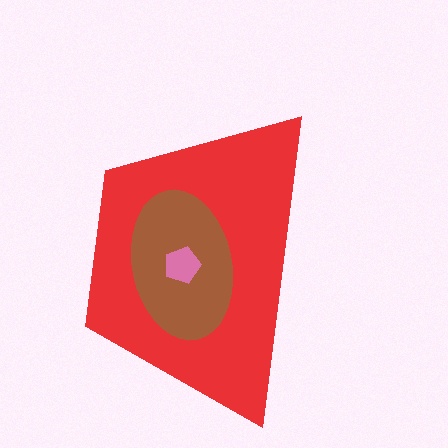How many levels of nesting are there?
3.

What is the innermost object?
The pink pentagon.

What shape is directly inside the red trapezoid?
The brown ellipse.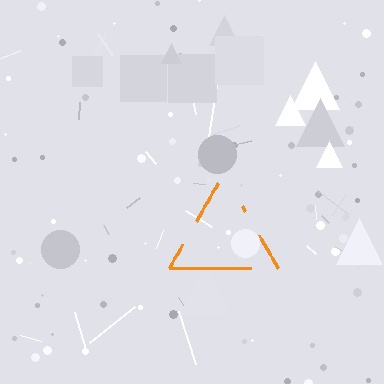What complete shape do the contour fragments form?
The contour fragments form a triangle.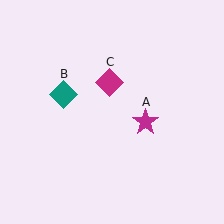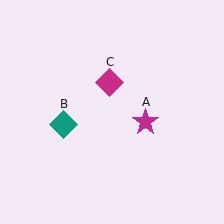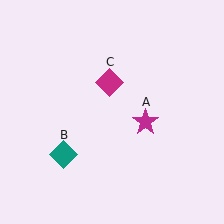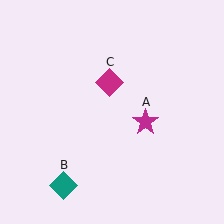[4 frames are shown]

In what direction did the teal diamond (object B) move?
The teal diamond (object B) moved down.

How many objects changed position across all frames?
1 object changed position: teal diamond (object B).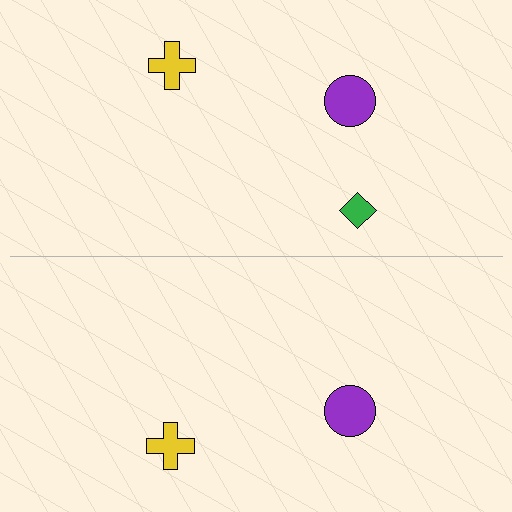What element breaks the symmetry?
A green diamond is missing from the bottom side.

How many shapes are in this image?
There are 5 shapes in this image.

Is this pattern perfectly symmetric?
No, the pattern is not perfectly symmetric. A green diamond is missing from the bottom side.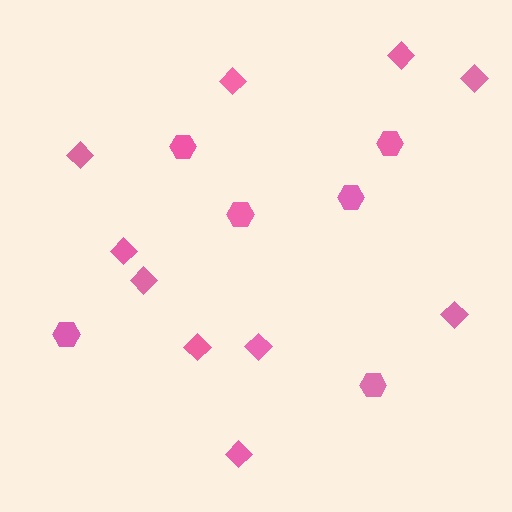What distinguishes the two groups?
There are 2 groups: one group of hexagons (6) and one group of diamonds (10).